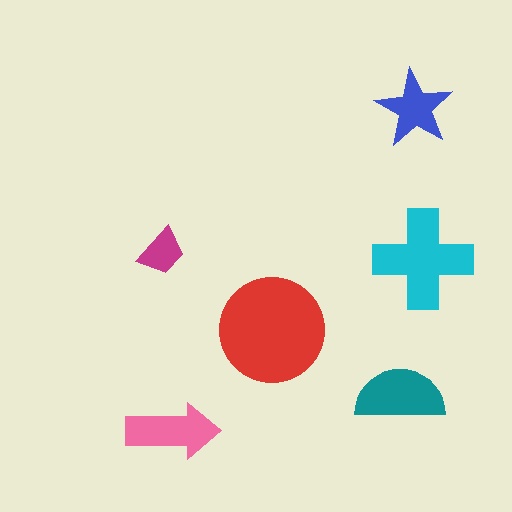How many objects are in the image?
There are 6 objects in the image.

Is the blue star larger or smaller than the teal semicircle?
Smaller.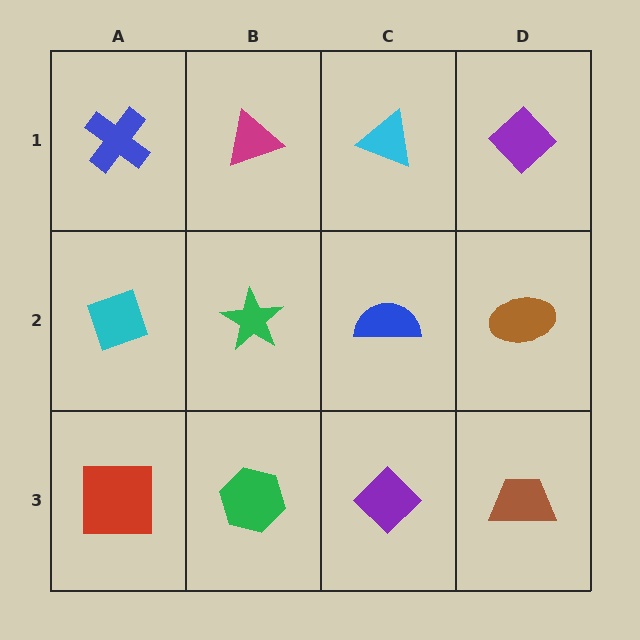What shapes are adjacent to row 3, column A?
A cyan diamond (row 2, column A), a green hexagon (row 3, column B).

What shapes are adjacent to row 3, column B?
A green star (row 2, column B), a red square (row 3, column A), a purple diamond (row 3, column C).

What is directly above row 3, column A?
A cyan diamond.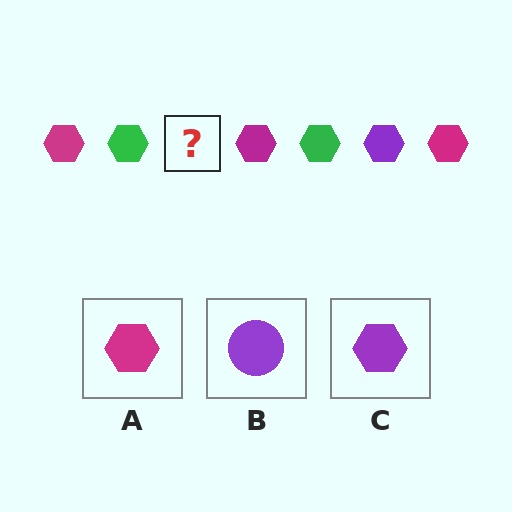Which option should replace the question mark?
Option C.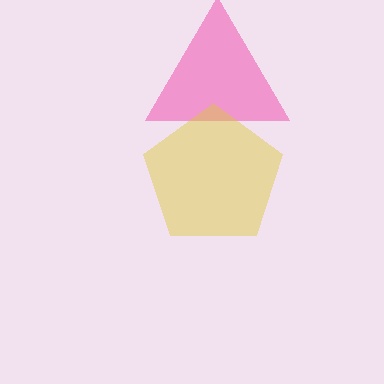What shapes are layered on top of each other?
The layered shapes are: a pink triangle, a yellow pentagon.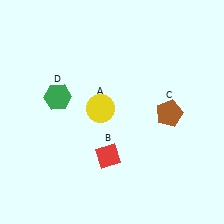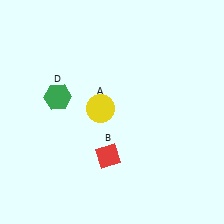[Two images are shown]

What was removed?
The brown pentagon (C) was removed in Image 2.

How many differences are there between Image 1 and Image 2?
There is 1 difference between the two images.